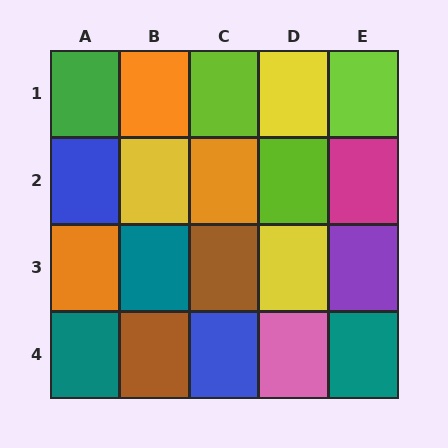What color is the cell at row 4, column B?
Brown.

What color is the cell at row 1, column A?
Green.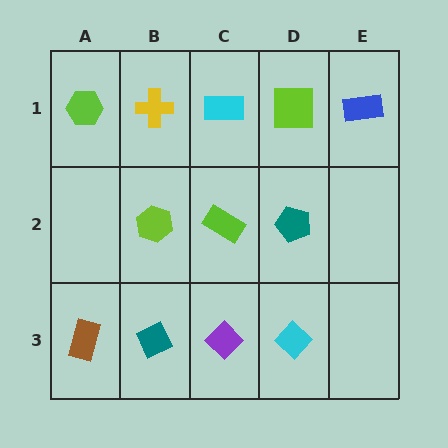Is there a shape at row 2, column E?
No, that cell is empty.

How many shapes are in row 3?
4 shapes.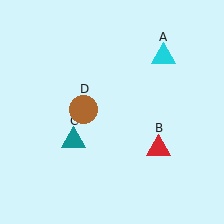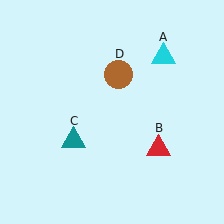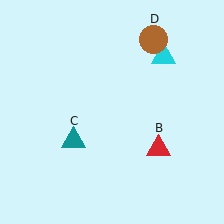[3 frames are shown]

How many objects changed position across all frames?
1 object changed position: brown circle (object D).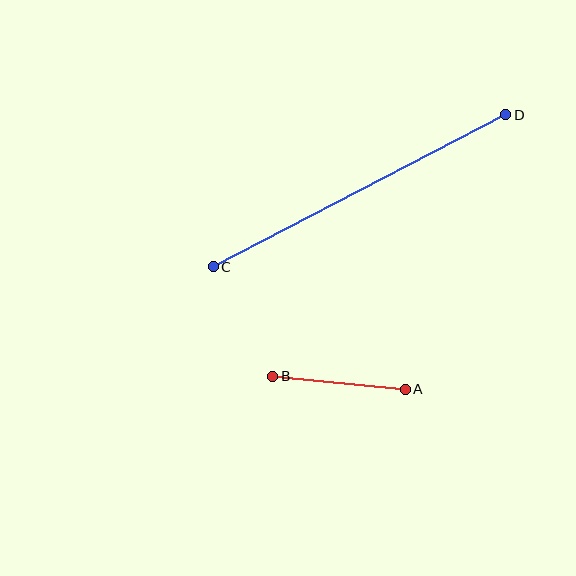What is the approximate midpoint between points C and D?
The midpoint is at approximately (360, 191) pixels.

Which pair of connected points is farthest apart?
Points C and D are farthest apart.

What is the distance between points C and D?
The distance is approximately 330 pixels.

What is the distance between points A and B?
The distance is approximately 133 pixels.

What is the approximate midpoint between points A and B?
The midpoint is at approximately (339, 383) pixels.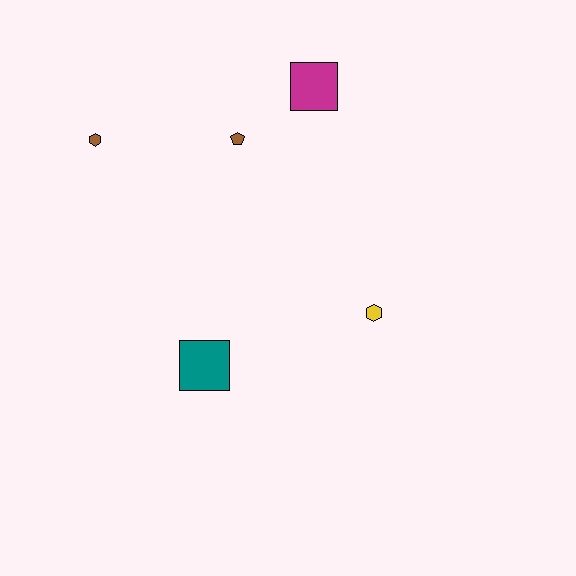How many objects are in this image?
There are 5 objects.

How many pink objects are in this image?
There are no pink objects.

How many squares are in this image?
There are 2 squares.